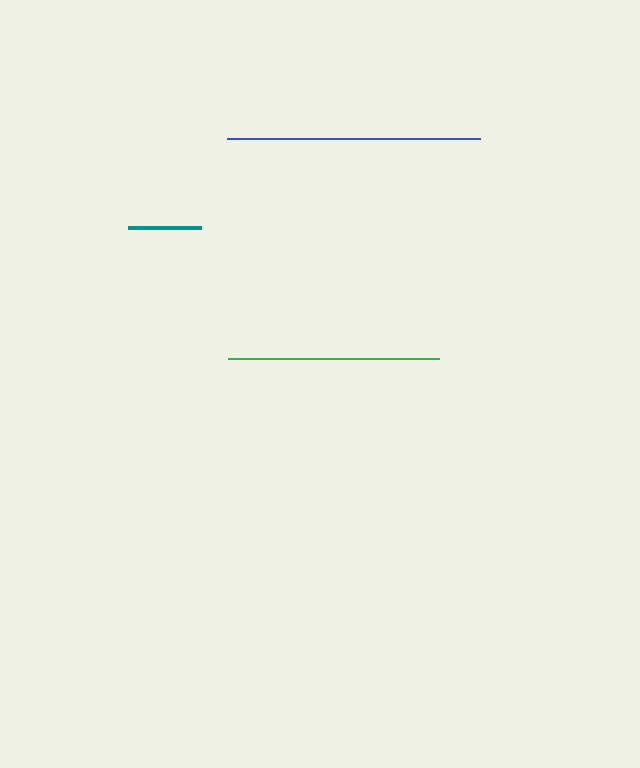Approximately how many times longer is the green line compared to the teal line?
The green line is approximately 2.9 times the length of the teal line.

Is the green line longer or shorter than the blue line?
The blue line is longer than the green line.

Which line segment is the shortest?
The teal line is the shortest at approximately 73 pixels.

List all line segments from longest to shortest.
From longest to shortest: blue, green, teal.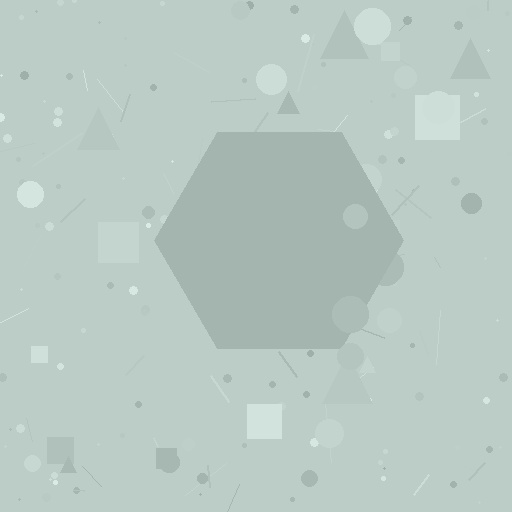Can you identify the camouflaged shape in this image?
The camouflaged shape is a hexagon.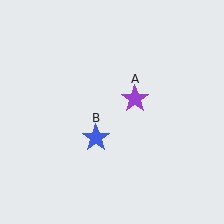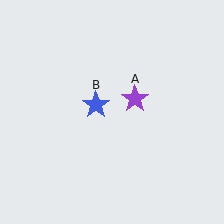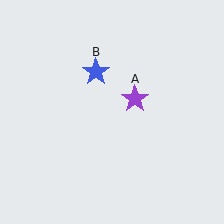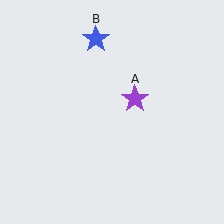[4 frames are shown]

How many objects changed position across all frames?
1 object changed position: blue star (object B).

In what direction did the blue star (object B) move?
The blue star (object B) moved up.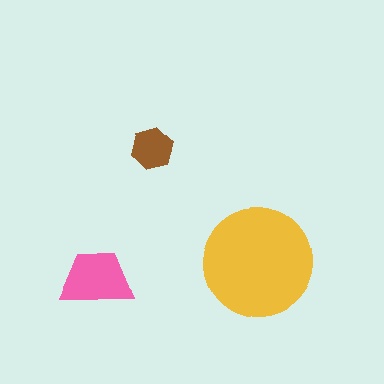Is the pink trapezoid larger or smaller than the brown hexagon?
Larger.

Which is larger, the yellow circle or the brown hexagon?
The yellow circle.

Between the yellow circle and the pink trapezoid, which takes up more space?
The yellow circle.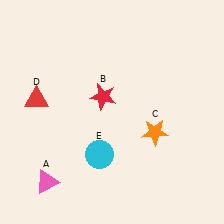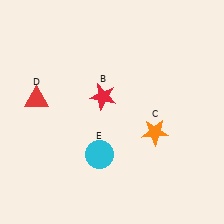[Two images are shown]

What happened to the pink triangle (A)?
The pink triangle (A) was removed in Image 2. It was in the bottom-left area of Image 1.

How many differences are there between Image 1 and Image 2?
There is 1 difference between the two images.